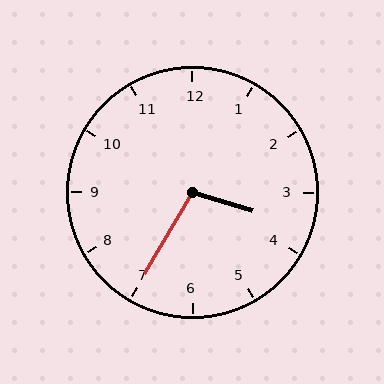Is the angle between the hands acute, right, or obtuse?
It is obtuse.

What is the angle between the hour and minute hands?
Approximately 102 degrees.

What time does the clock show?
3:35.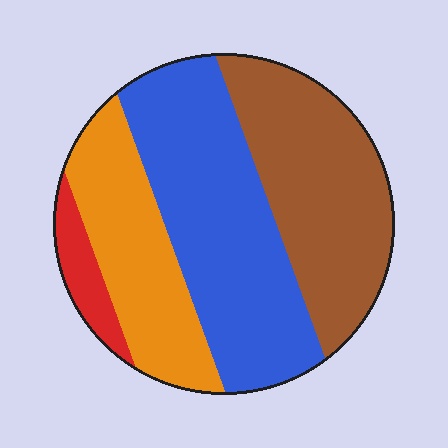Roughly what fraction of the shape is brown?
Brown covers 32% of the shape.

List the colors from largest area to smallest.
From largest to smallest: blue, brown, orange, red.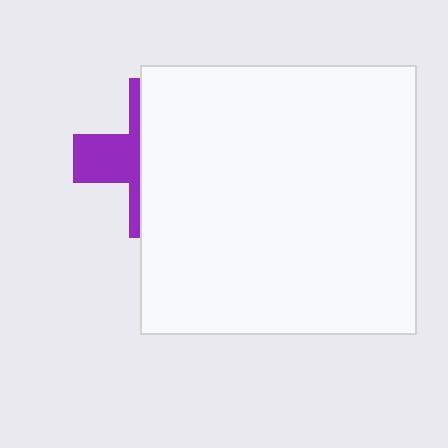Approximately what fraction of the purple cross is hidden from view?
Roughly 67% of the purple cross is hidden behind the white rectangle.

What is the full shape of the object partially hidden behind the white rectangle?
The partially hidden object is a purple cross.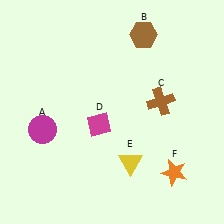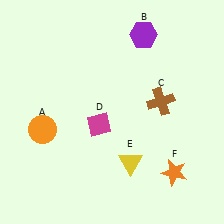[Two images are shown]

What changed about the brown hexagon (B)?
In Image 1, B is brown. In Image 2, it changed to purple.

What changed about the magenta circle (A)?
In Image 1, A is magenta. In Image 2, it changed to orange.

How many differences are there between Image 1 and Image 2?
There are 2 differences between the two images.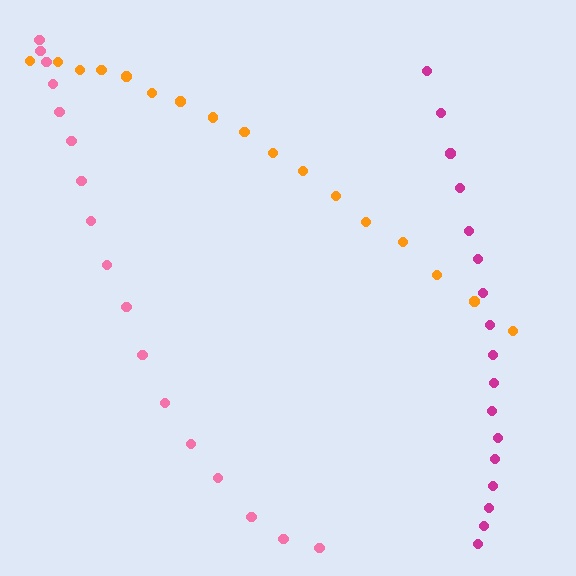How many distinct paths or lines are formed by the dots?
There are 3 distinct paths.